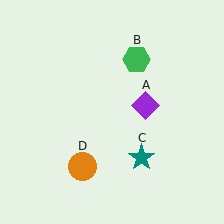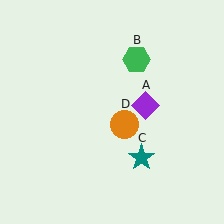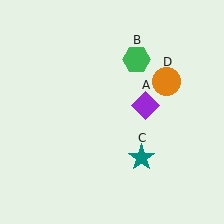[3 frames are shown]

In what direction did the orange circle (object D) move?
The orange circle (object D) moved up and to the right.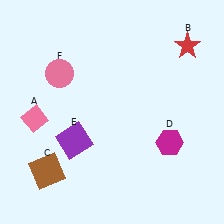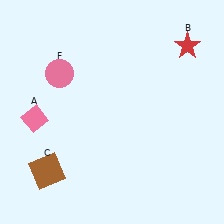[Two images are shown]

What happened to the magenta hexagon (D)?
The magenta hexagon (D) was removed in Image 2. It was in the bottom-right area of Image 1.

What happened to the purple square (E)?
The purple square (E) was removed in Image 2. It was in the bottom-left area of Image 1.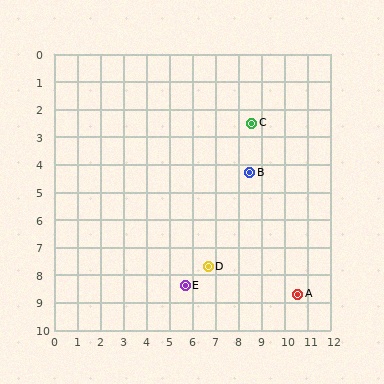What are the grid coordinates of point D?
Point D is at approximately (6.7, 7.7).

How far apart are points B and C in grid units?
Points B and C are about 1.8 grid units apart.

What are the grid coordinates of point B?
Point B is at approximately (8.5, 4.3).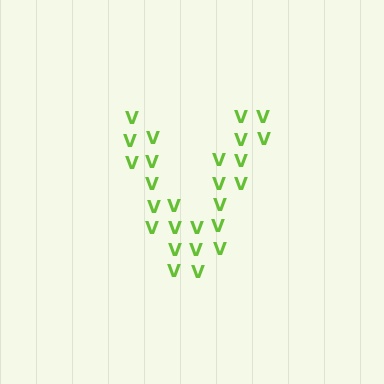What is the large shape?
The large shape is the letter V.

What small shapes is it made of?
It is made of small letter V's.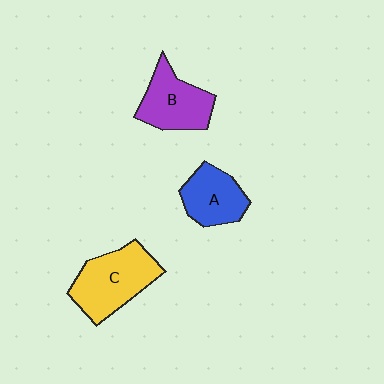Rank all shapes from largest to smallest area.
From largest to smallest: C (yellow), B (purple), A (blue).